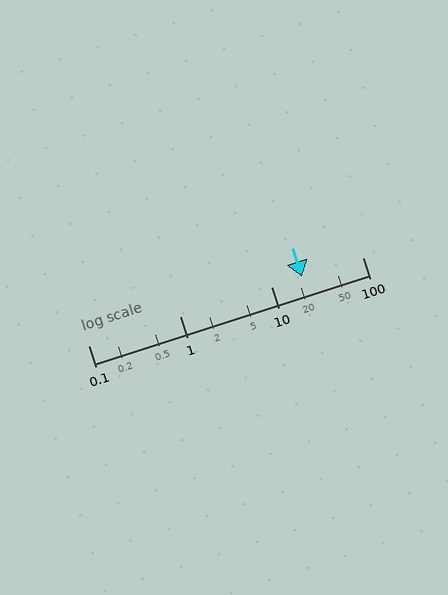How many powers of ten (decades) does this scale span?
The scale spans 3 decades, from 0.1 to 100.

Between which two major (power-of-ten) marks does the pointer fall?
The pointer is between 10 and 100.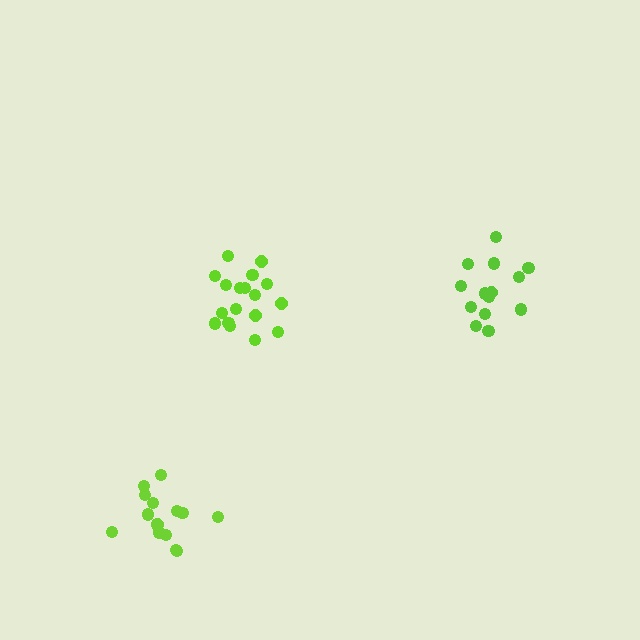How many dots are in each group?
Group 1: 18 dots, Group 2: 15 dots, Group 3: 14 dots (47 total).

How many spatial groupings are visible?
There are 3 spatial groupings.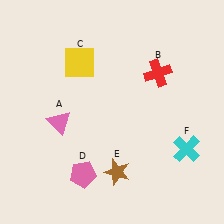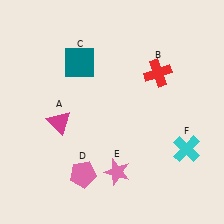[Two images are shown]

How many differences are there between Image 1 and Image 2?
There are 3 differences between the two images.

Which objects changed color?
A changed from pink to magenta. C changed from yellow to teal. E changed from brown to pink.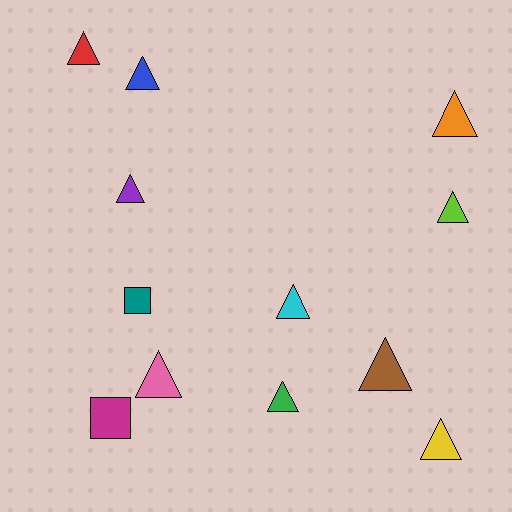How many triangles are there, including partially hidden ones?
There are 10 triangles.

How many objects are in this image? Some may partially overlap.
There are 12 objects.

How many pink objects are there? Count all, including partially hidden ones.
There is 1 pink object.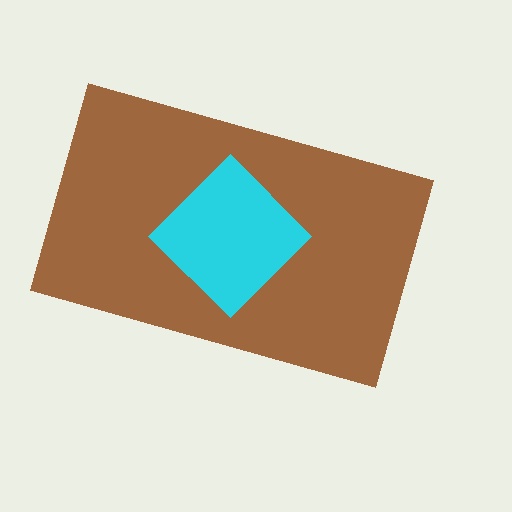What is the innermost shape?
The cyan diamond.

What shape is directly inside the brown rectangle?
The cyan diamond.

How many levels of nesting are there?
2.